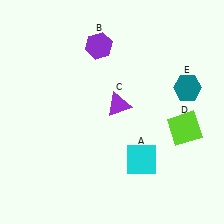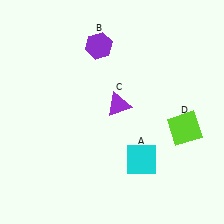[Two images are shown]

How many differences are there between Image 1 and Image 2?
There is 1 difference between the two images.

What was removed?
The teal hexagon (E) was removed in Image 2.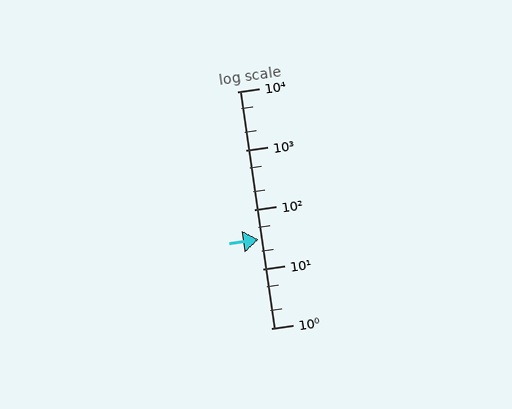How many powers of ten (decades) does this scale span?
The scale spans 4 decades, from 1 to 10000.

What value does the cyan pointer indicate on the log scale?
The pointer indicates approximately 32.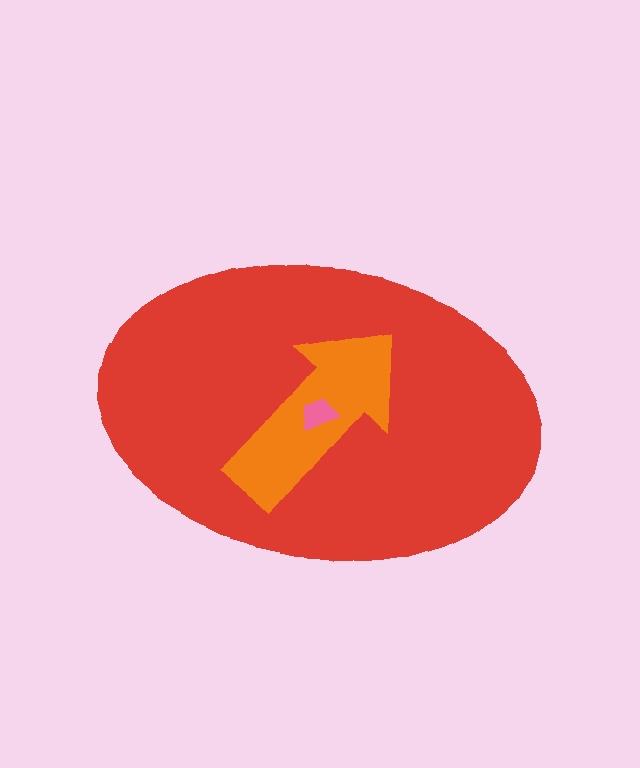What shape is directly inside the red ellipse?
The orange arrow.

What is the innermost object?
The pink trapezoid.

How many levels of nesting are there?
3.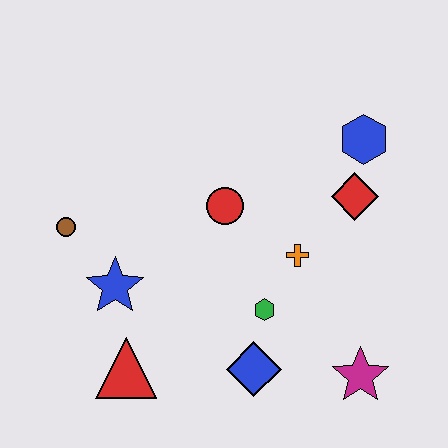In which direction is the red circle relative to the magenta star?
The red circle is above the magenta star.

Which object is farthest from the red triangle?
The blue hexagon is farthest from the red triangle.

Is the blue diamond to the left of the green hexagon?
Yes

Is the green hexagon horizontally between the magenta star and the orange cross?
No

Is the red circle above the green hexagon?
Yes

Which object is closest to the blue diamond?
The green hexagon is closest to the blue diamond.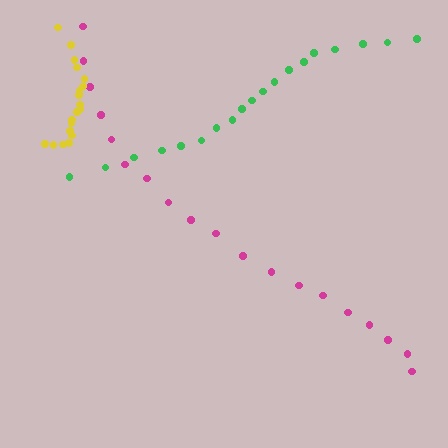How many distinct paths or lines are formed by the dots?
There are 3 distinct paths.